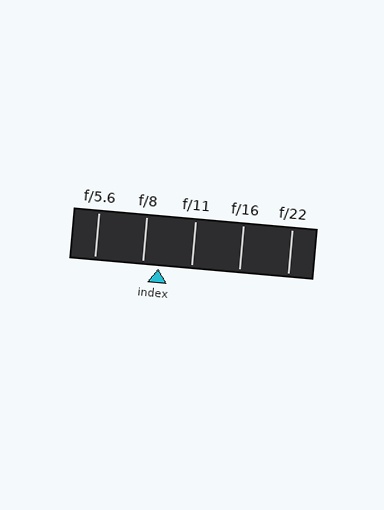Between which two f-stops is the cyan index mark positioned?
The index mark is between f/8 and f/11.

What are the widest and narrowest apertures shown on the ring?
The widest aperture shown is f/5.6 and the narrowest is f/22.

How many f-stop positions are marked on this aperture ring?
There are 5 f-stop positions marked.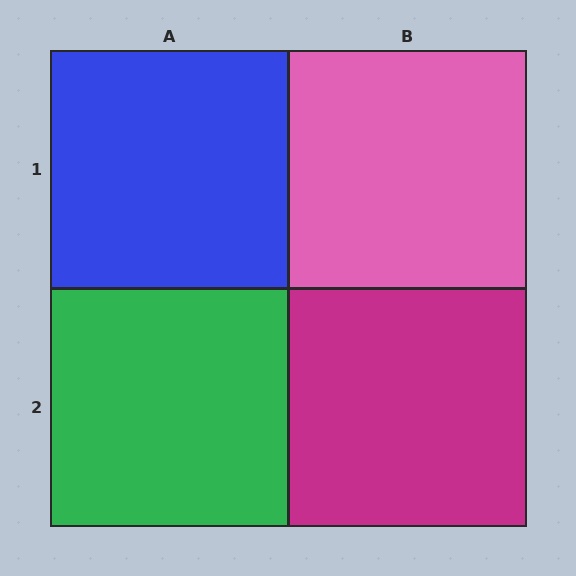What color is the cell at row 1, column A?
Blue.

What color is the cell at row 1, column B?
Pink.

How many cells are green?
1 cell is green.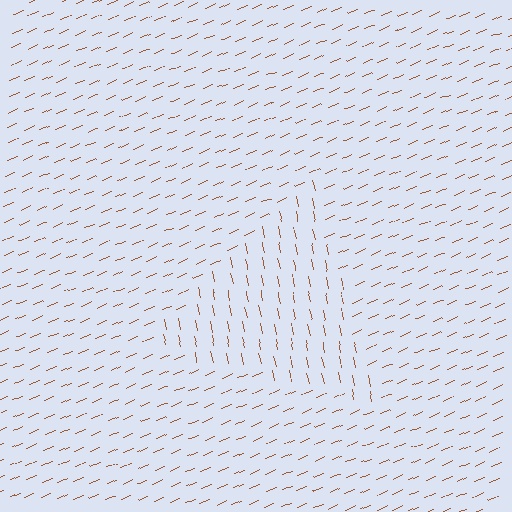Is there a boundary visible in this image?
Yes, there is a texture boundary formed by a change in line orientation.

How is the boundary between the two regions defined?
The boundary is defined purely by a change in line orientation (approximately 79 degrees difference). All lines are the same color and thickness.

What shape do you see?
I see a triangle.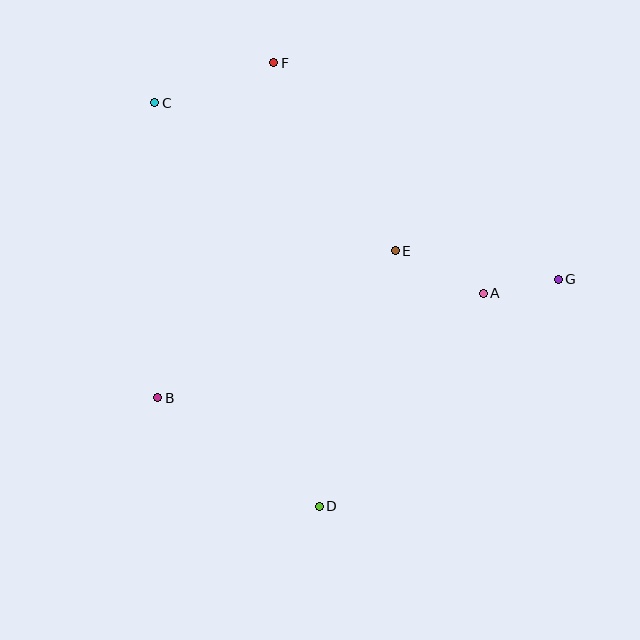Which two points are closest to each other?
Points A and G are closest to each other.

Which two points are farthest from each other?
Points D and F are farthest from each other.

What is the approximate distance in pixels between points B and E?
The distance between B and E is approximately 280 pixels.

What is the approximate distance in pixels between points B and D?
The distance between B and D is approximately 195 pixels.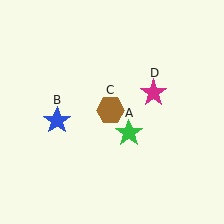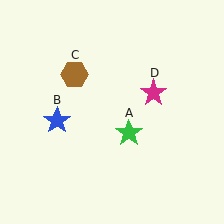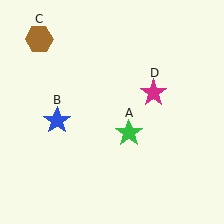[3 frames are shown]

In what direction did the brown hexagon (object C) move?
The brown hexagon (object C) moved up and to the left.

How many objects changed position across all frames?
1 object changed position: brown hexagon (object C).